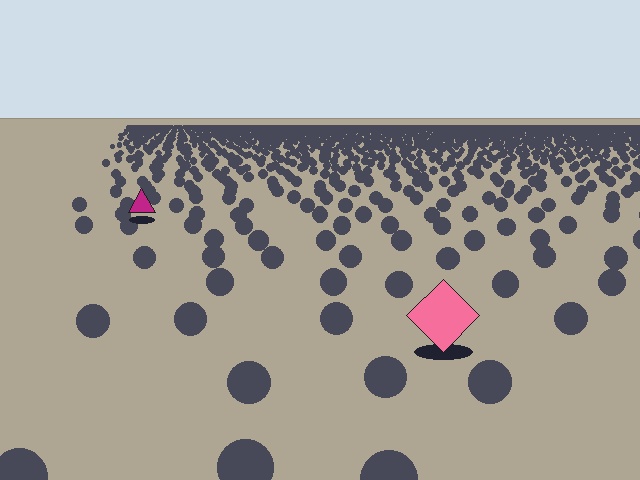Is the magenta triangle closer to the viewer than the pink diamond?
No. The pink diamond is closer — you can tell from the texture gradient: the ground texture is coarser near it.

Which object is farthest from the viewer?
The magenta triangle is farthest from the viewer. It appears smaller and the ground texture around it is denser.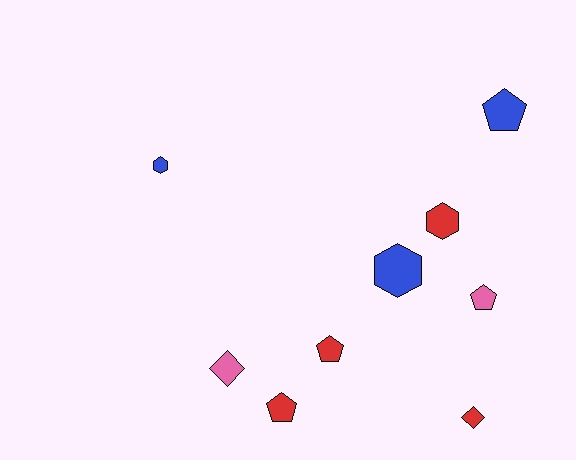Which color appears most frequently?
Red, with 4 objects.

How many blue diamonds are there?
There are no blue diamonds.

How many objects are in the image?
There are 9 objects.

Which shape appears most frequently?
Pentagon, with 4 objects.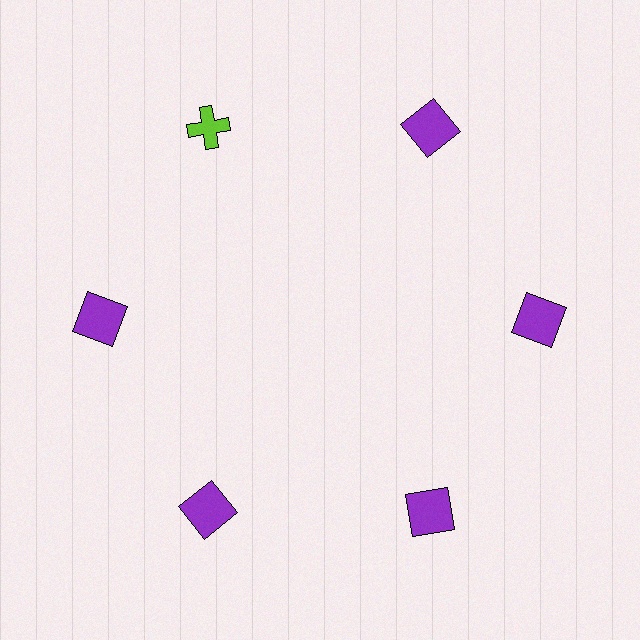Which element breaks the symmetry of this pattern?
The lime cross at roughly the 11 o'clock position breaks the symmetry. All other shapes are purple squares.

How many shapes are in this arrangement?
There are 6 shapes arranged in a ring pattern.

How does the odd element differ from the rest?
It differs in both color (lime instead of purple) and shape (cross instead of square).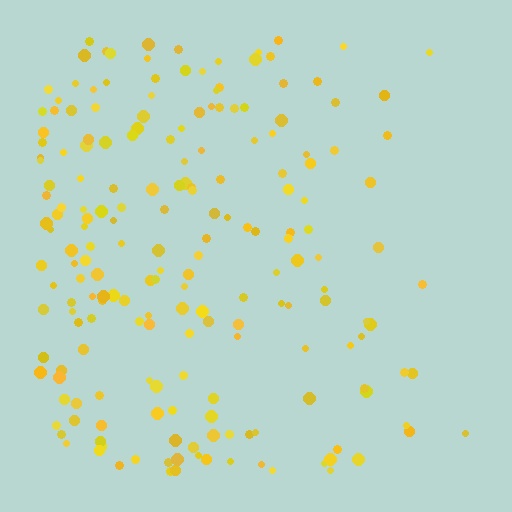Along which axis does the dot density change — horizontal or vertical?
Horizontal.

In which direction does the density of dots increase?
From right to left, with the left side densest.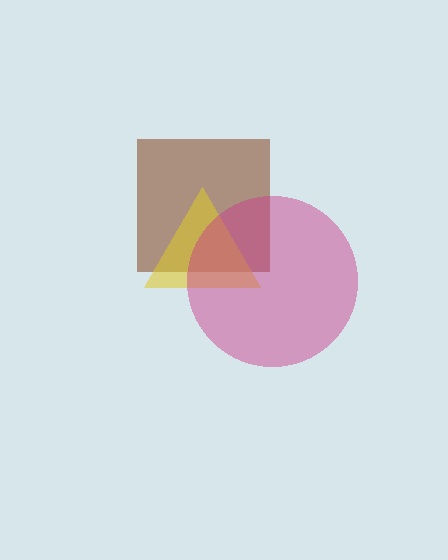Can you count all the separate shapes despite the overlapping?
Yes, there are 3 separate shapes.